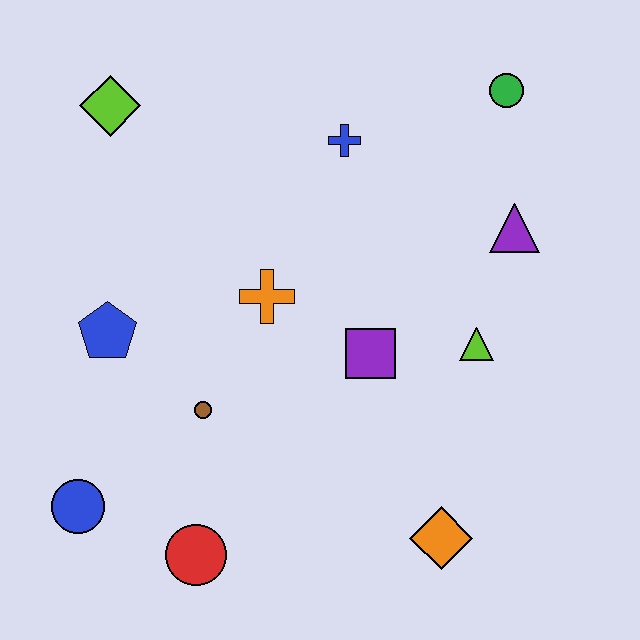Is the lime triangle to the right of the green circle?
No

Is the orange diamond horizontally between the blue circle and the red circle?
No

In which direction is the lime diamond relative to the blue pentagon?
The lime diamond is above the blue pentagon.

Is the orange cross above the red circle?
Yes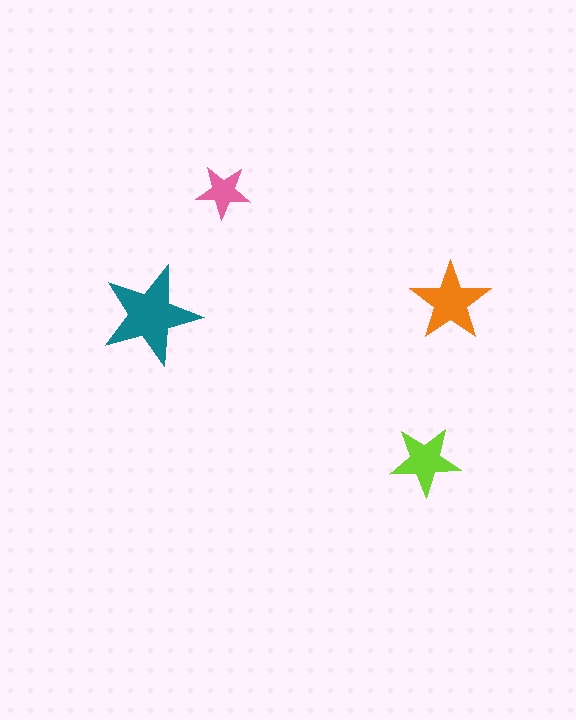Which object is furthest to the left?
The teal star is leftmost.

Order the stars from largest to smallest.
the teal one, the orange one, the lime one, the pink one.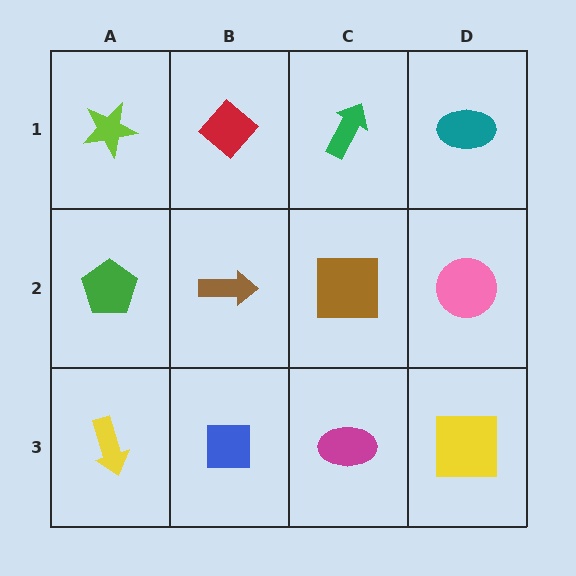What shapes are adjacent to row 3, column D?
A pink circle (row 2, column D), a magenta ellipse (row 3, column C).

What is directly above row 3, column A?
A green pentagon.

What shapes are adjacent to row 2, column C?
A green arrow (row 1, column C), a magenta ellipse (row 3, column C), a brown arrow (row 2, column B), a pink circle (row 2, column D).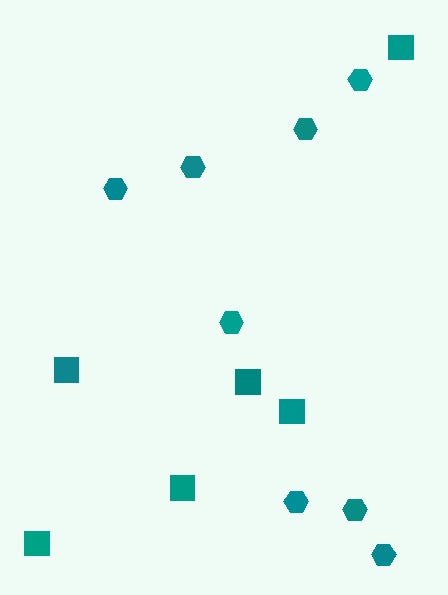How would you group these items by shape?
There are 2 groups: one group of hexagons (8) and one group of squares (6).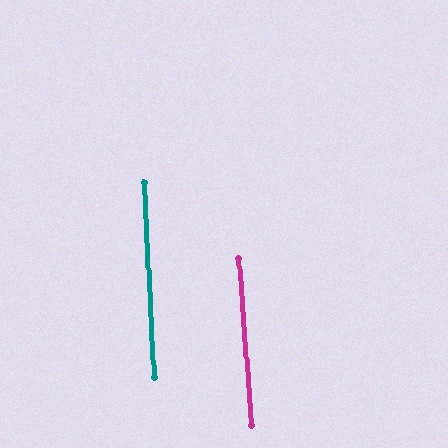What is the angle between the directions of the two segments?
Approximately 1 degree.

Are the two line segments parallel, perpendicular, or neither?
Parallel — their directions differ by only 1.5°.